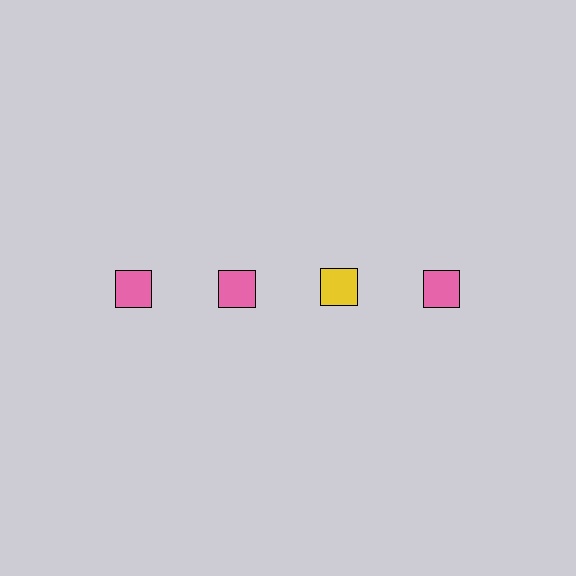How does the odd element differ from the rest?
It has a different color: yellow instead of pink.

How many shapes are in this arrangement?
There are 4 shapes arranged in a grid pattern.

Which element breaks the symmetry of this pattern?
The yellow square in the top row, center column breaks the symmetry. All other shapes are pink squares.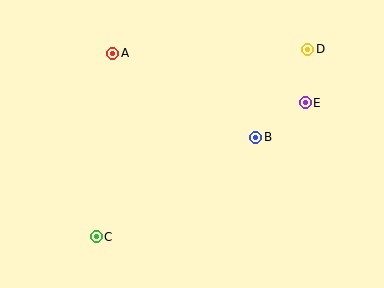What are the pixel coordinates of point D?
Point D is at (308, 49).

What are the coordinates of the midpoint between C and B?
The midpoint between C and B is at (176, 187).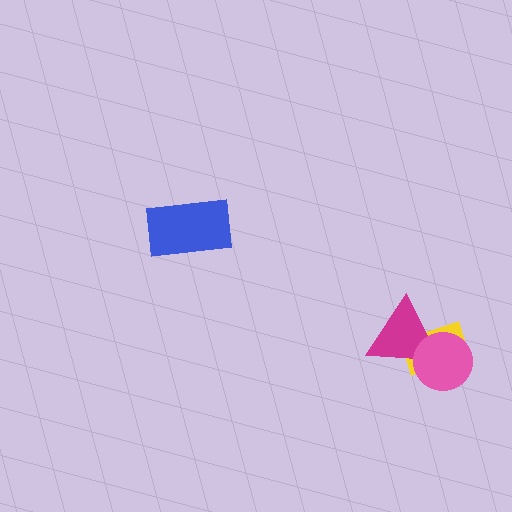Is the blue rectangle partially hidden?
No, no other shape covers it.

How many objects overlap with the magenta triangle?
2 objects overlap with the magenta triangle.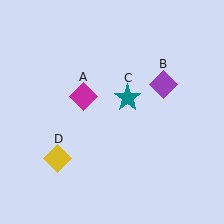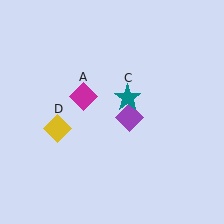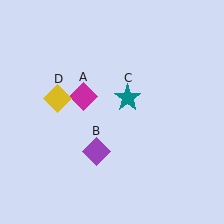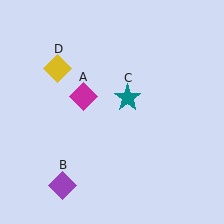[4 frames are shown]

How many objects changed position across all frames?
2 objects changed position: purple diamond (object B), yellow diamond (object D).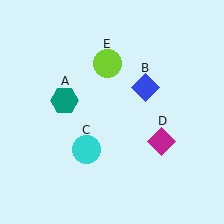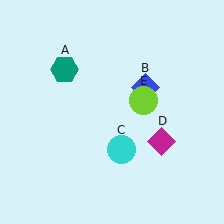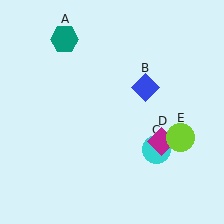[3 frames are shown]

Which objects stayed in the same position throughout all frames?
Blue diamond (object B) and magenta diamond (object D) remained stationary.